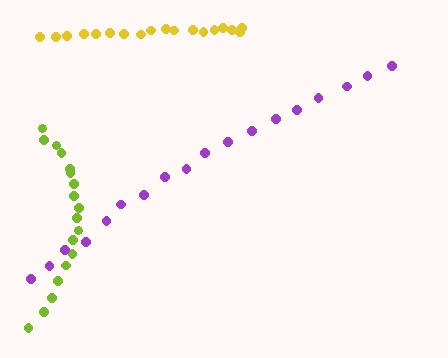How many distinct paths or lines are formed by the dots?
There are 3 distinct paths.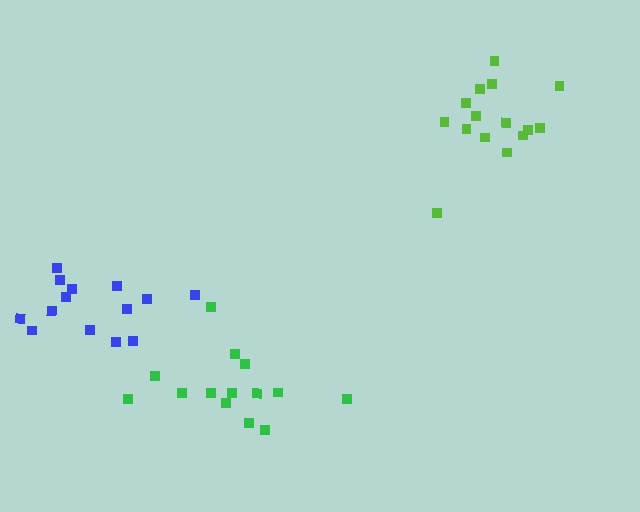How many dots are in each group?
Group 1: 15 dots, Group 2: 14 dots, Group 3: 14 dots (43 total).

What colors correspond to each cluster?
The clusters are colored: lime, green, blue.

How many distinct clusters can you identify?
There are 3 distinct clusters.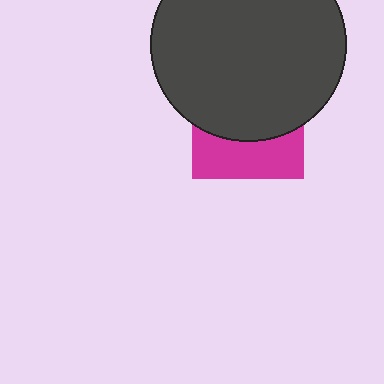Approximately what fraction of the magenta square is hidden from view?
Roughly 62% of the magenta square is hidden behind the dark gray circle.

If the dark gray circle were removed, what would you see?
You would see the complete magenta square.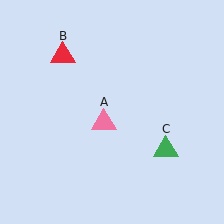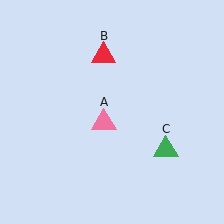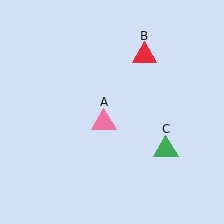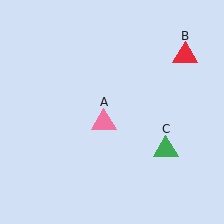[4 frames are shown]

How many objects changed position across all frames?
1 object changed position: red triangle (object B).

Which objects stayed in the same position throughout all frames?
Pink triangle (object A) and green triangle (object C) remained stationary.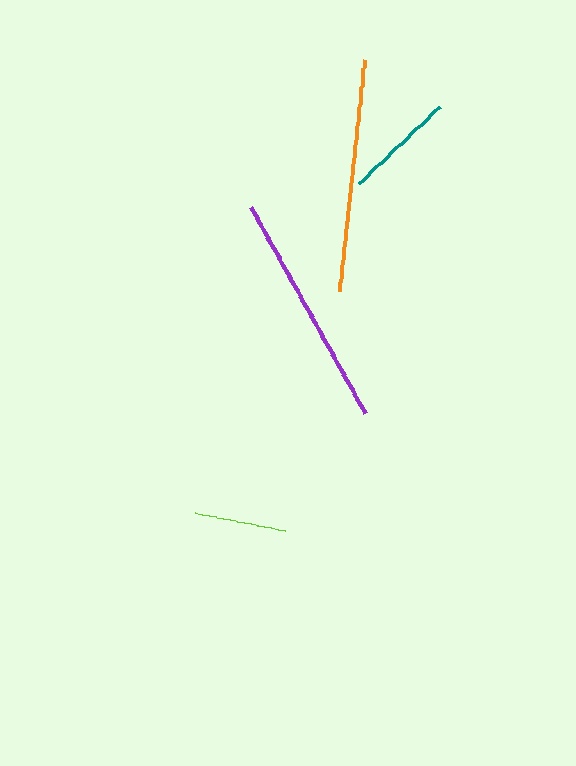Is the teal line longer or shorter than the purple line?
The purple line is longer than the teal line.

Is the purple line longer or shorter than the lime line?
The purple line is longer than the lime line.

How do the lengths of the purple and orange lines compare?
The purple and orange lines are approximately the same length.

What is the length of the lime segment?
The lime segment is approximately 93 pixels long.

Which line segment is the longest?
The purple line is the longest at approximately 236 pixels.